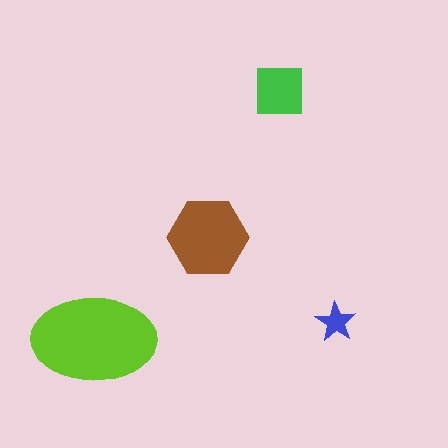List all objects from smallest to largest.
The blue star, the green square, the brown hexagon, the lime ellipse.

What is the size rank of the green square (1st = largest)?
3rd.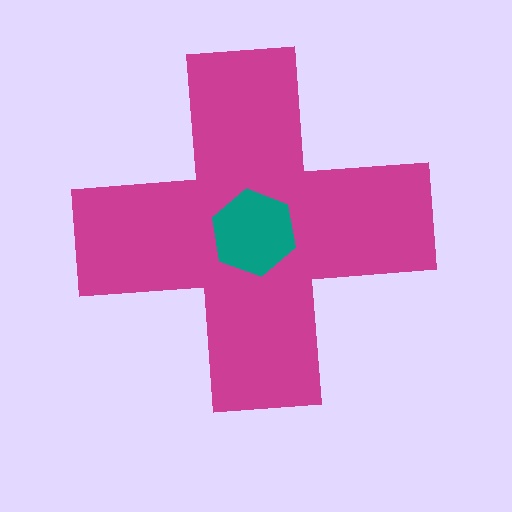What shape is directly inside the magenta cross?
The teal hexagon.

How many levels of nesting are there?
2.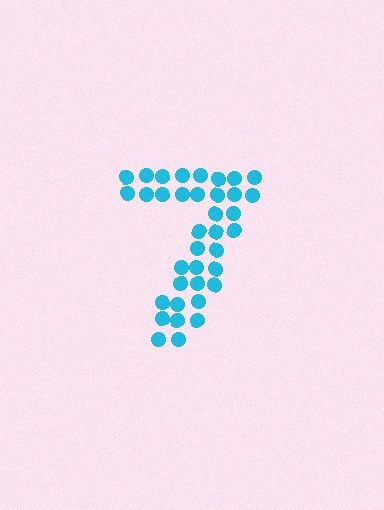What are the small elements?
The small elements are circles.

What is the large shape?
The large shape is the digit 7.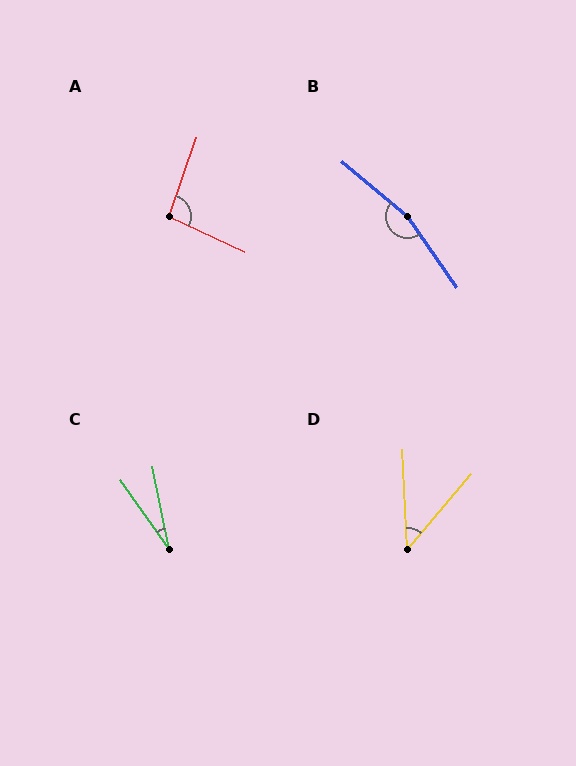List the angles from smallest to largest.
C (24°), D (43°), A (96°), B (165°).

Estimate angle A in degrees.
Approximately 96 degrees.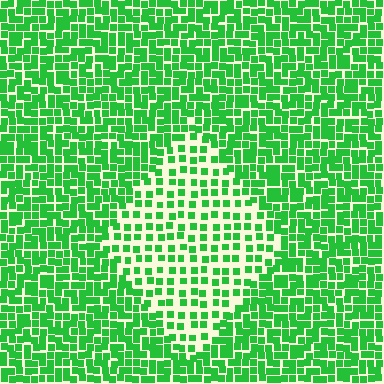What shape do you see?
I see a diamond.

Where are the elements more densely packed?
The elements are more densely packed outside the diamond boundary.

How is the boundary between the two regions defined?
The boundary is defined by a change in element density (approximately 2.0x ratio). All elements are the same color, size, and shape.